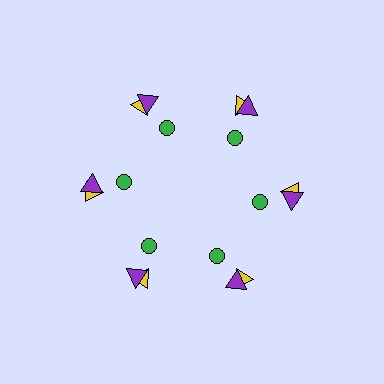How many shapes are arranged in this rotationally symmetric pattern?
There are 18 shapes, arranged in 6 groups of 3.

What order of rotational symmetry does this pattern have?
This pattern has 6-fold rotational symmetry.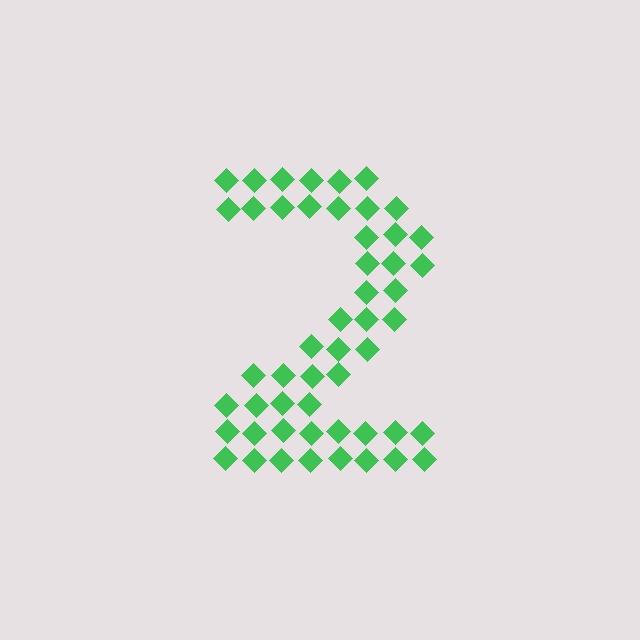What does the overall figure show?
The overall figure shows the digit 2.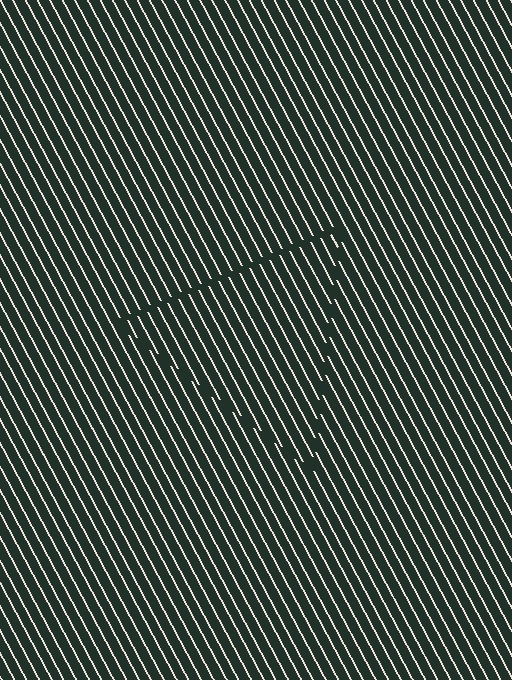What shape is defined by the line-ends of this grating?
An illusory triangle. The interior of the shape contains the same grating, shifted by half a period — the contour is defined by the phase discontinuity where line-ends from the inner and outer gratings abut.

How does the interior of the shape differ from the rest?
The interior of the shape contains the same grating, shifted by half a period — the contour is defined by the phase discontinuity where line-ends from the inner and outer gratings abut.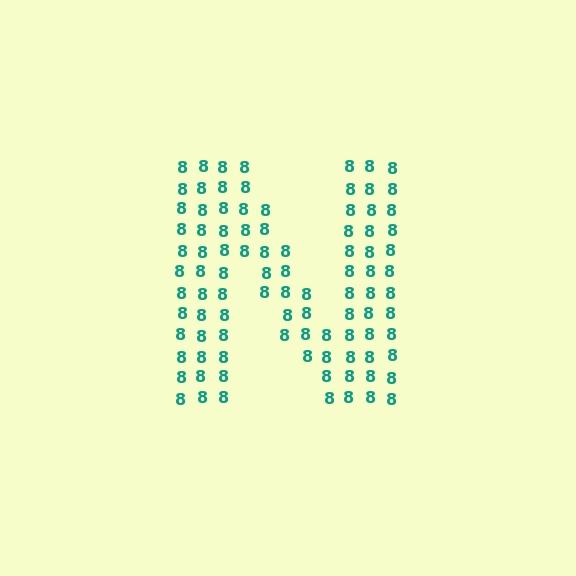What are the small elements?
The small elements are digit 8's.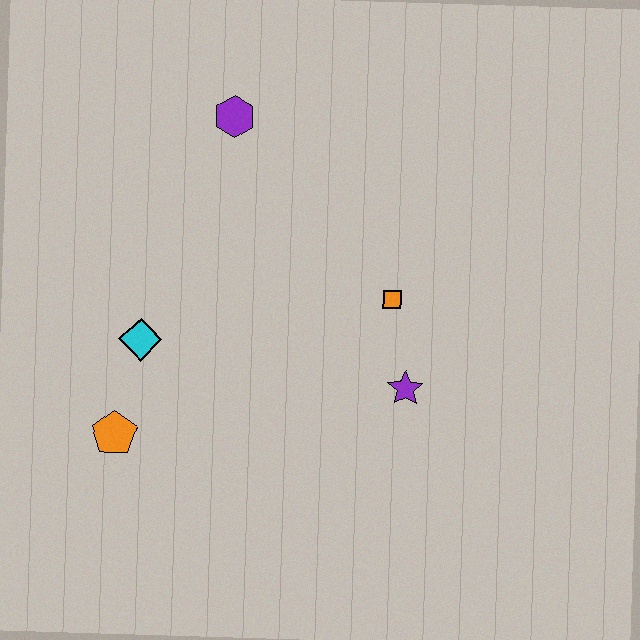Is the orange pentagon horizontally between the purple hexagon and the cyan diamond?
No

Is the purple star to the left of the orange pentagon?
No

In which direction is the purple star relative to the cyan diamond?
The purple star is to the right of the cyan diamond.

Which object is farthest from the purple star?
The purple hexagon is farthest from the purple star.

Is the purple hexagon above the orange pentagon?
Yes